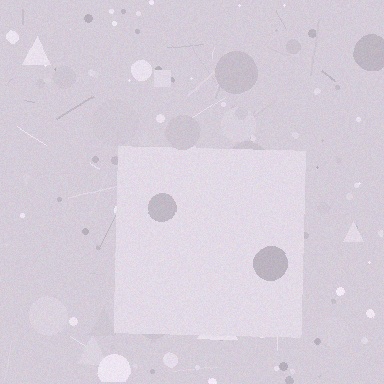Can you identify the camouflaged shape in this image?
The camouflaged shape is a square.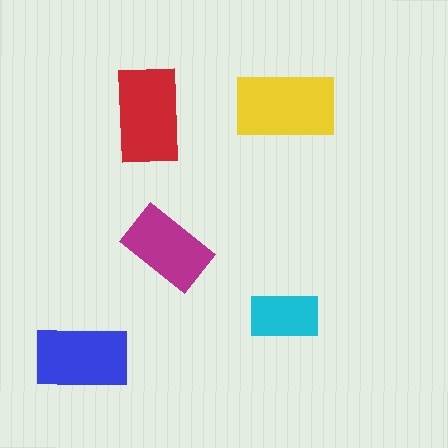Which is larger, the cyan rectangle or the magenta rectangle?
The magenta one.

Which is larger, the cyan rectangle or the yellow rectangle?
The yellow one.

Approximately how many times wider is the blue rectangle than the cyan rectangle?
About 1.5 times wider.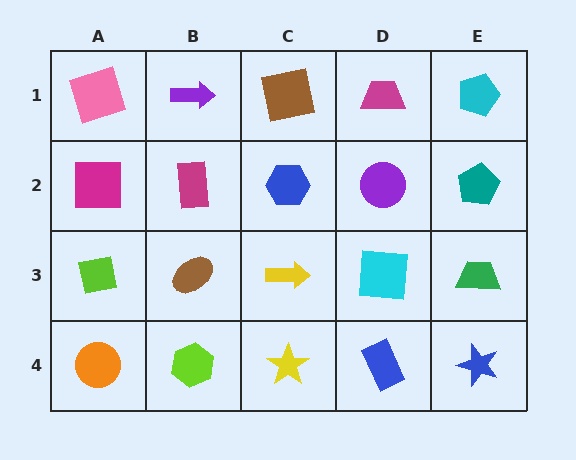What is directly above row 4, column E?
A green trapezoid.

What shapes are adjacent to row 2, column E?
A cyan pentagon (row 1, column E), a green trapezoid (row 3, column E), a purple circle (row 2, column D).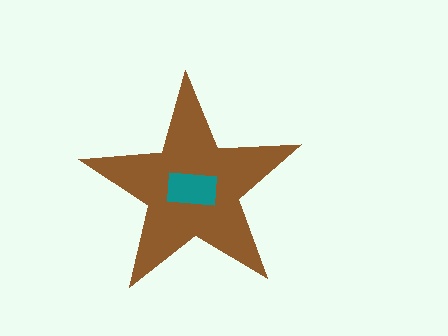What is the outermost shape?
The brown star.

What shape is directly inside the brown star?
The teal rectangle.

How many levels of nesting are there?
2.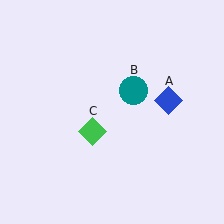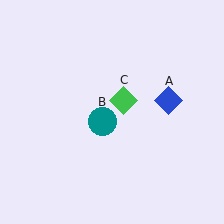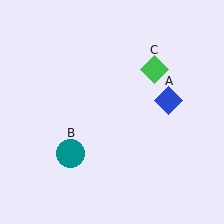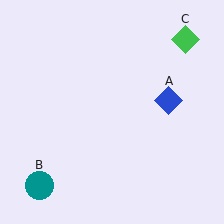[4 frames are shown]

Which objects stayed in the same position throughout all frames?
Blue diamond (object A) remained stationary.